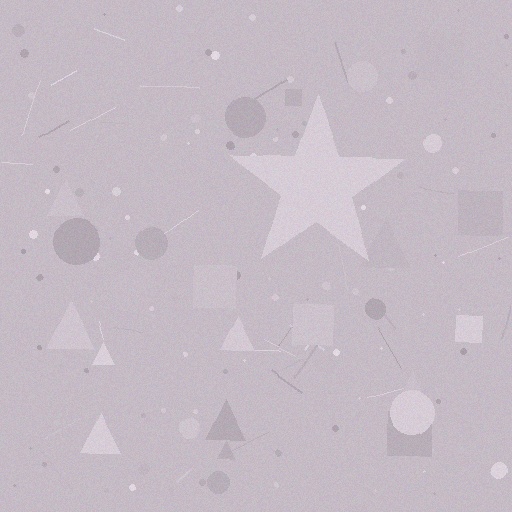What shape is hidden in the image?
A star is hidden in the image.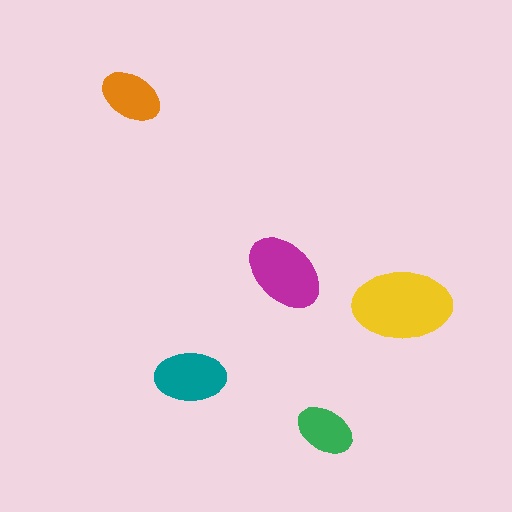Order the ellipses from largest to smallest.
the yellow one, the magenta one, the teal one, the orange one, the green one.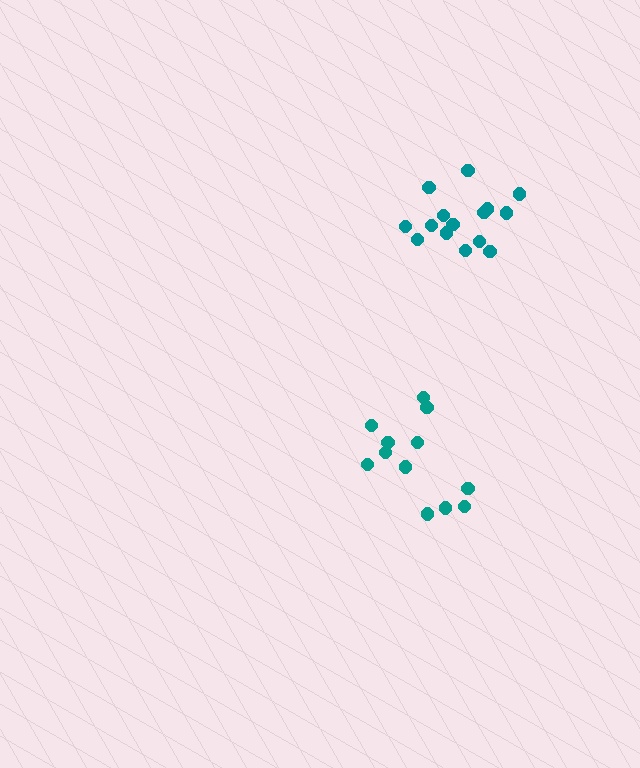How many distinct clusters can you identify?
There are 2 distinct clusters.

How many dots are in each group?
Group 1: 15 dots, Group 2: 12 dots (27 total).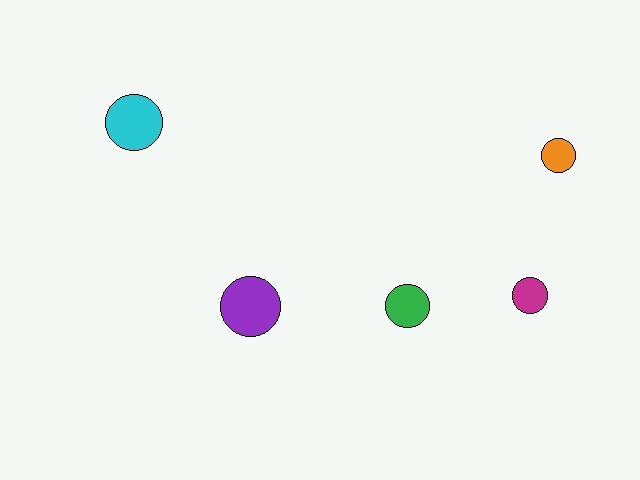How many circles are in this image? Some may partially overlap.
There are 5 circles.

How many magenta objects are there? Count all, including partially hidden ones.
There is 1 magenta object.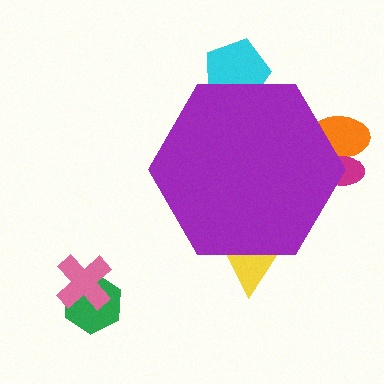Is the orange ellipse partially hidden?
Yes, the orange ellipse is partially hidden behind the purple hexagon.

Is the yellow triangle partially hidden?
Yes, the yellow triangle is partially hidden behind the purple hexagon.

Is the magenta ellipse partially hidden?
Yes, the magenta ellipse is partially hidden behind the purple hexagon.